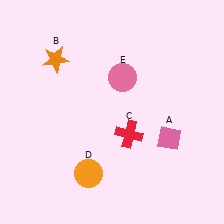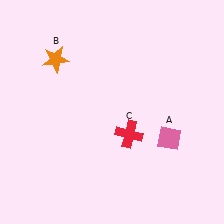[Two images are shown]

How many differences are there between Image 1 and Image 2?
There are 2 differences between the two images.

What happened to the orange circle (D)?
The orange circle (D) was removed in Image 2. It was in the bottom-left area of Image 1.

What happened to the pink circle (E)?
The pink circle (E) was removed in Image 2. It was in the top-right area of Image 1.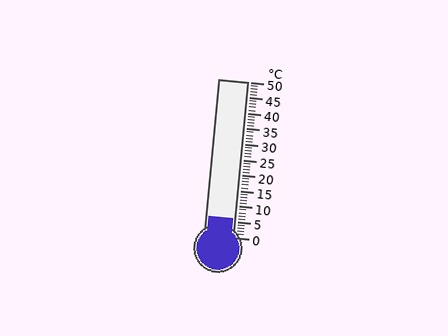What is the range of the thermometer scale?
The thermometer scale ranges from 0°C to 50°C.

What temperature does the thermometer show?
The thermometer shows approximately 6°C.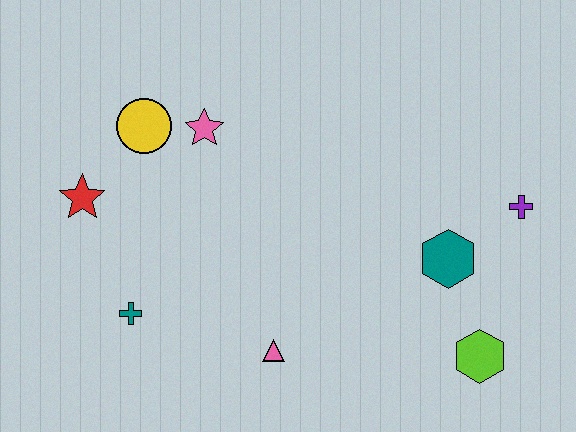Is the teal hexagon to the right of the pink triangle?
Yes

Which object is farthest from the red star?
The purple cross is farthest from the red star.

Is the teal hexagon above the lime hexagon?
Yes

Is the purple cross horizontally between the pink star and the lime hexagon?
No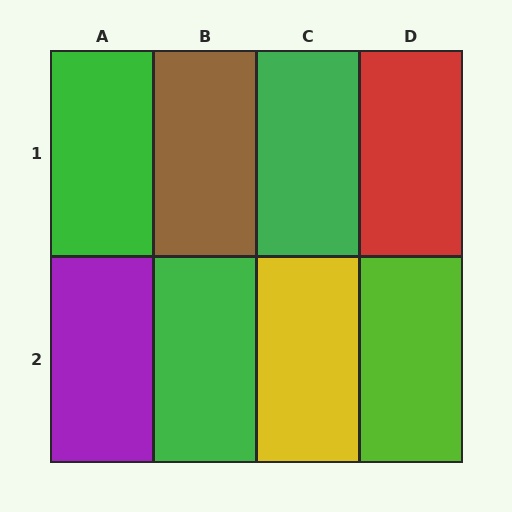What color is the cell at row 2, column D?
Lime.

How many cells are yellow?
1 cell is yellow.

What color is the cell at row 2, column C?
Yellow.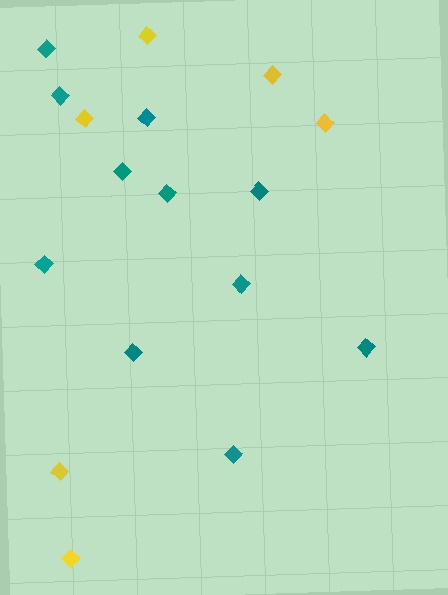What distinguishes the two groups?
There are 2 groups: one group of yellow diamonds (6) and one group of teal diamonds (11).